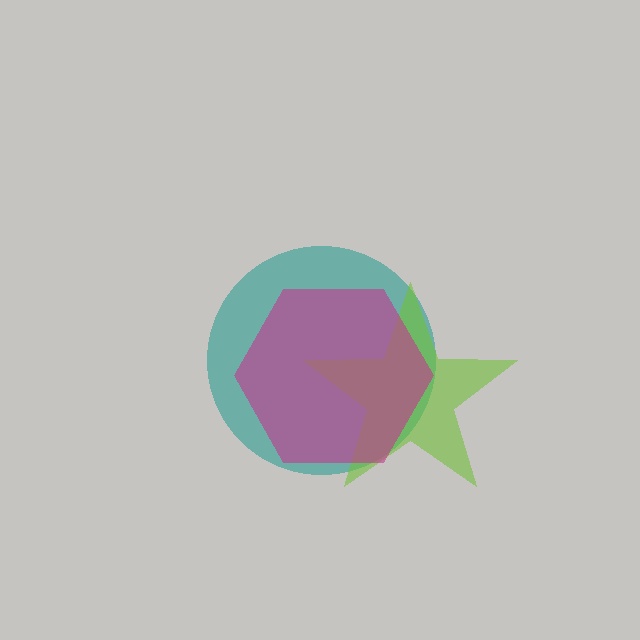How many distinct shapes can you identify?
There are 3 distinct shapes: a teal circle, a lime star, a magenta hexagon.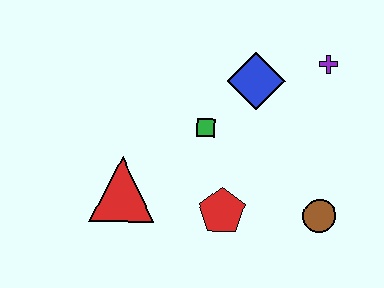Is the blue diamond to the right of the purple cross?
No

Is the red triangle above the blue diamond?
No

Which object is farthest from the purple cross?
The red triangle is farthest from the purple cross.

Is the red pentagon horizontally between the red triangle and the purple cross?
Yes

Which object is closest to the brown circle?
The red pentagon is closest to the brown circle.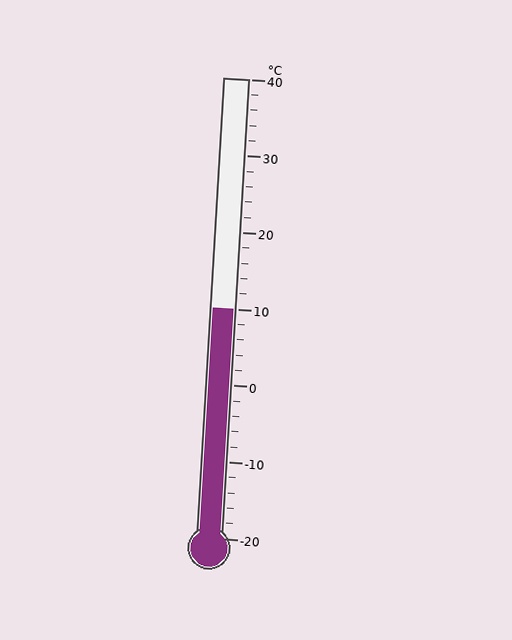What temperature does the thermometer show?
The thermometer shows approximately 10°C.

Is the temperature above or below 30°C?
The temperature is below 30°C.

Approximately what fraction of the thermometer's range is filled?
The thermometer is filled to approximately 50% of its range.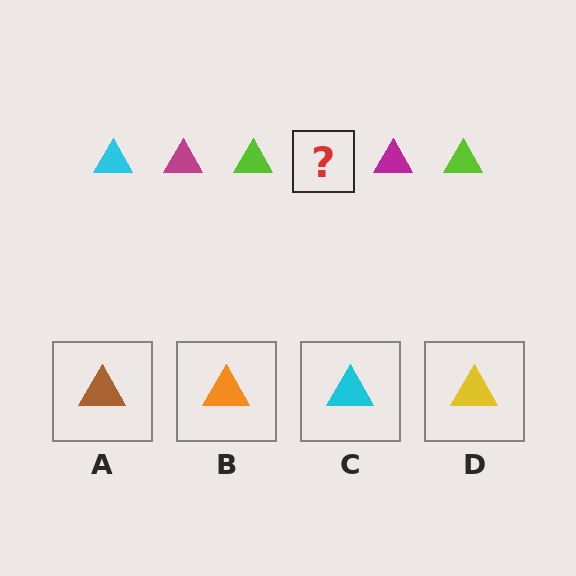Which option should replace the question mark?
Option C.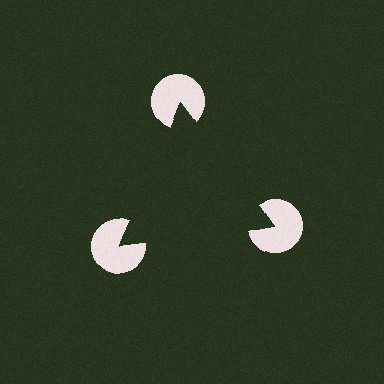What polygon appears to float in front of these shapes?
An illusory triangle — its edges are inferred from the aligned wedge cuts in the pac-man discs, not physically drawn.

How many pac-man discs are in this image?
There are 3 — one at each vertex of the illusory triangle.